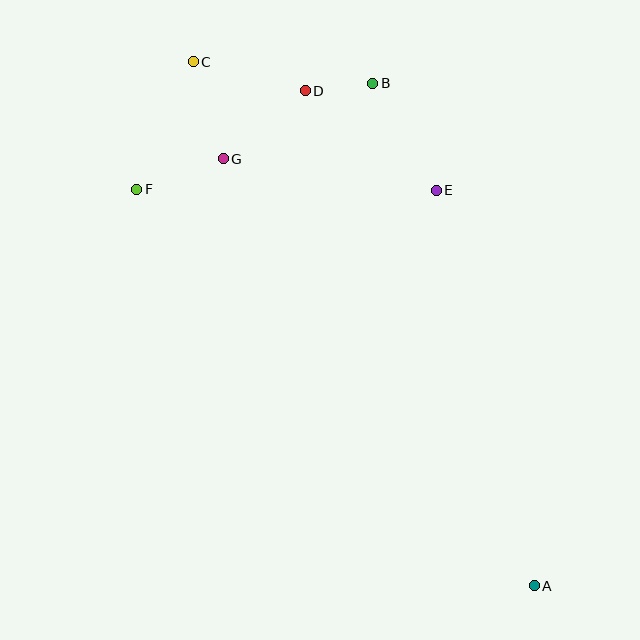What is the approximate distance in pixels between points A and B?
The distance between A and B is approximately 528 pixels.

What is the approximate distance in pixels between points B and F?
The distance between B and F is approximately 259 pixels.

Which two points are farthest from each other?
Points A and C are farthest from each other.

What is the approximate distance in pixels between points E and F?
The distance between E and F is approximately 299 pixels.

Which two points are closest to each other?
Points B and D are closest to each other.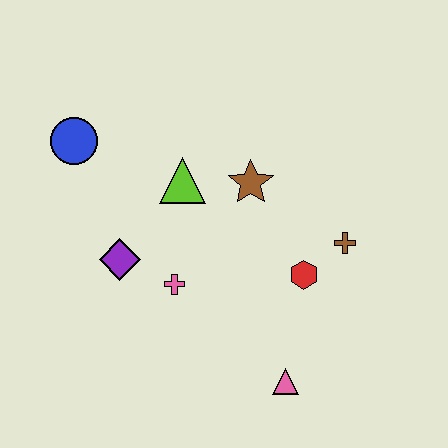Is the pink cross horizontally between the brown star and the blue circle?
Yes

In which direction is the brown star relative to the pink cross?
The brown star is above the pink cross.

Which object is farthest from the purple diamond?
The brown cross is farthest from the purple diamond.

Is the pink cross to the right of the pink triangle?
No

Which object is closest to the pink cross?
The purple diamond is closest to the pink cross.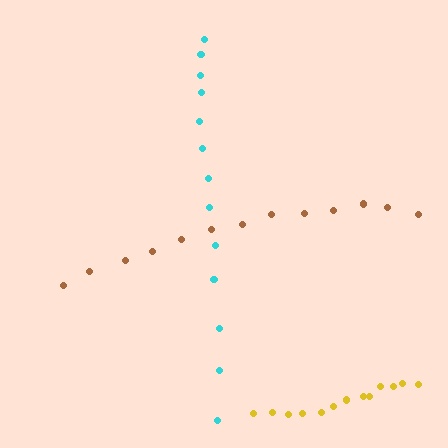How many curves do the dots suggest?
There are 3 distinct paths.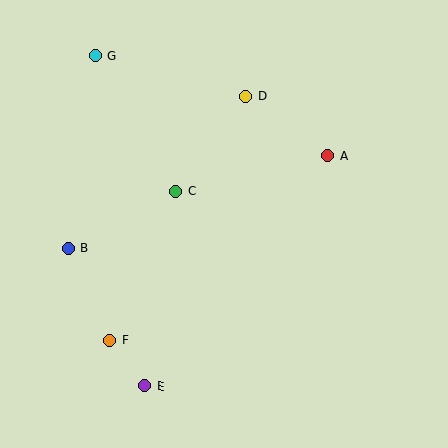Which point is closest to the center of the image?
Point C at (176, 191) is closest to the center.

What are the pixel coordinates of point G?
Point G is at (96, 56).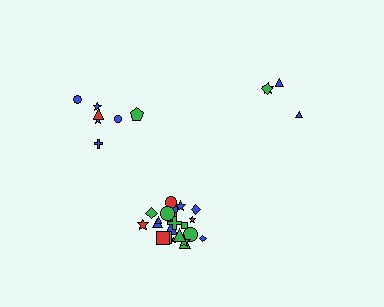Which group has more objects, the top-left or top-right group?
The top-left group.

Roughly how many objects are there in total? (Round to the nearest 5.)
Roughly 35 objects in total.